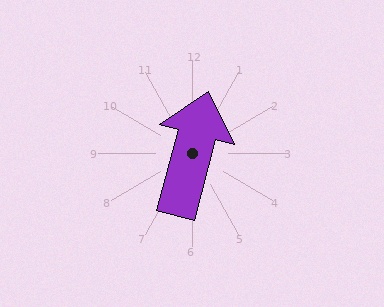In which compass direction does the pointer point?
North.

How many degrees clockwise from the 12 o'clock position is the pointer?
Approximately 15 degrees.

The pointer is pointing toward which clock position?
Roughly 12 o'clock.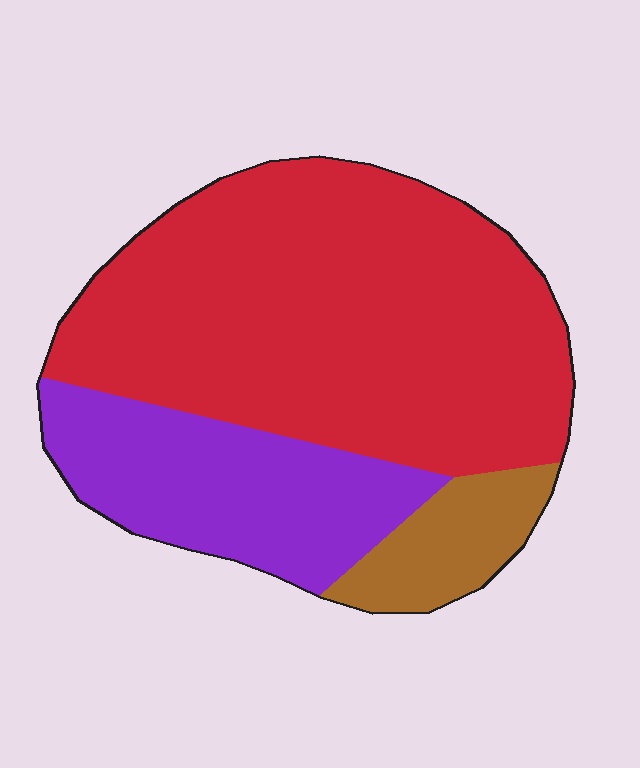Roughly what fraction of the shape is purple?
Purple covers around 25% of the shape.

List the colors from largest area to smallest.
From largest to smallest: red, purple, brown.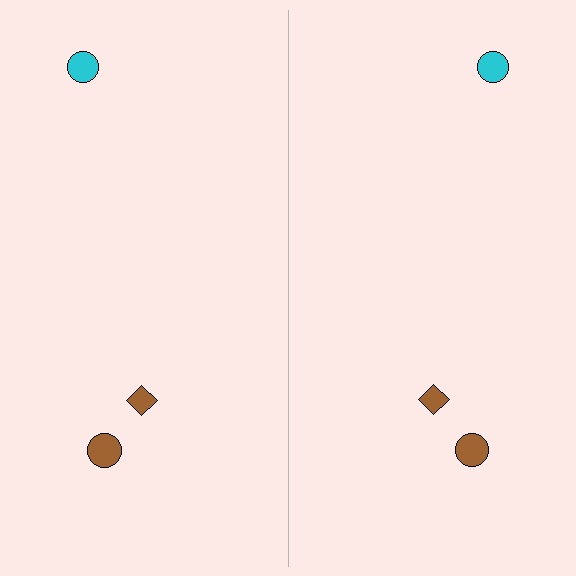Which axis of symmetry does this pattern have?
The pattern has a vertical axis of symmetry running through the center of the image.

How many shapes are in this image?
There are 6 shapes in this image.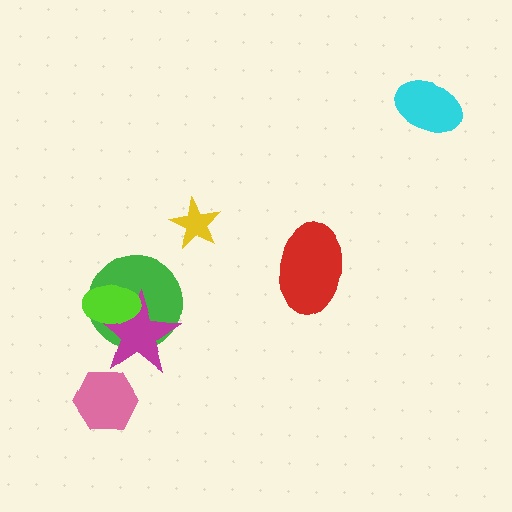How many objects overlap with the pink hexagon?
0 objects overlap with the pink hexagon.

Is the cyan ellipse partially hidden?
No, no other shape covers it.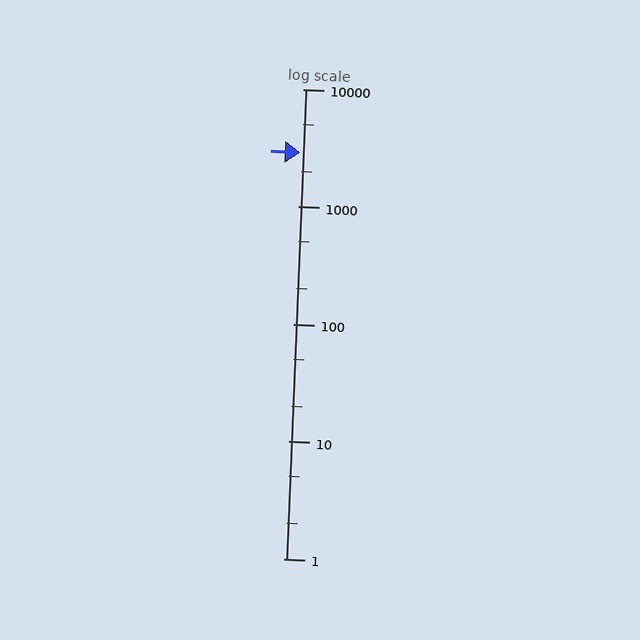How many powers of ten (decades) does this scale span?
The scale spans 4 decades, from 1 to 10000.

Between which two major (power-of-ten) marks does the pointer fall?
The pointer is between 1000 and 10000.